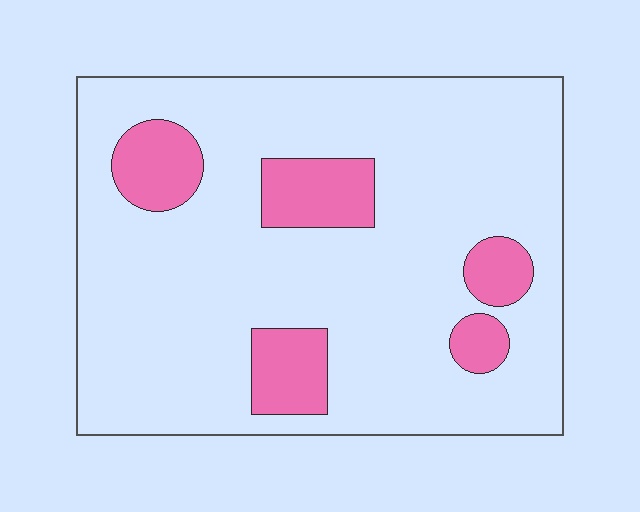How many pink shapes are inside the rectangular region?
5.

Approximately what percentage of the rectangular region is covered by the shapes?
Approximately 15%.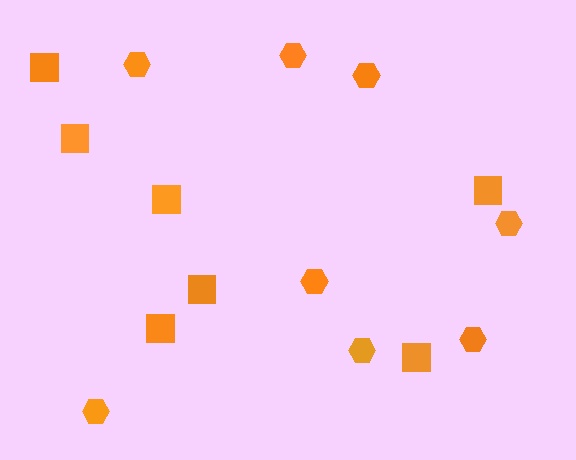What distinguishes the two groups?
There are 2 groups: one group of hexagons (8) and one group of squares (7).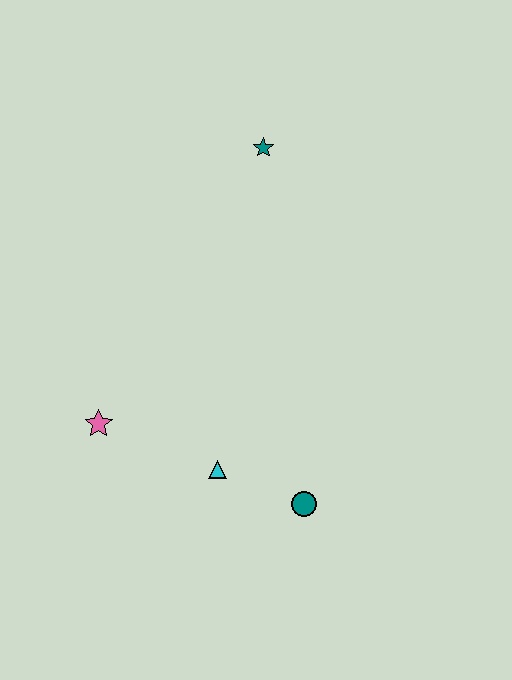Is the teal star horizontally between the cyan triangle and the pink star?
No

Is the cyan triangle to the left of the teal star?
Yes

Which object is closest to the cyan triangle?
The teal circle is closest to the cyan triangle.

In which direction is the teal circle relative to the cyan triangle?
The teal circle is to the right of the cyan triangle.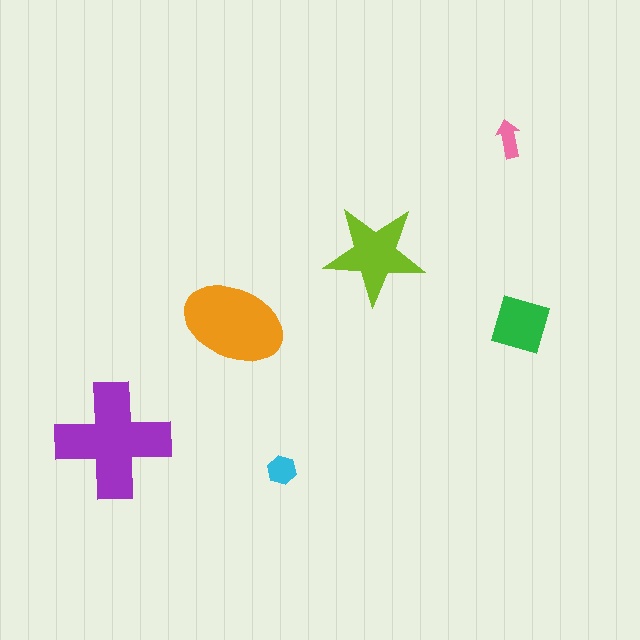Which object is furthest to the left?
The purple cross is leftmost.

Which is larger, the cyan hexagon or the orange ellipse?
The orange ellipse.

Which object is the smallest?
The pink arrow.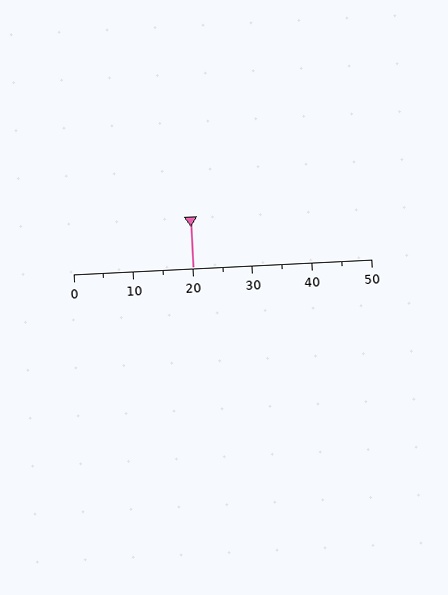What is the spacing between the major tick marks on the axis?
The major ticks are spaced 10 apart.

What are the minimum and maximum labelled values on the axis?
The axis runs from 0 to 50.